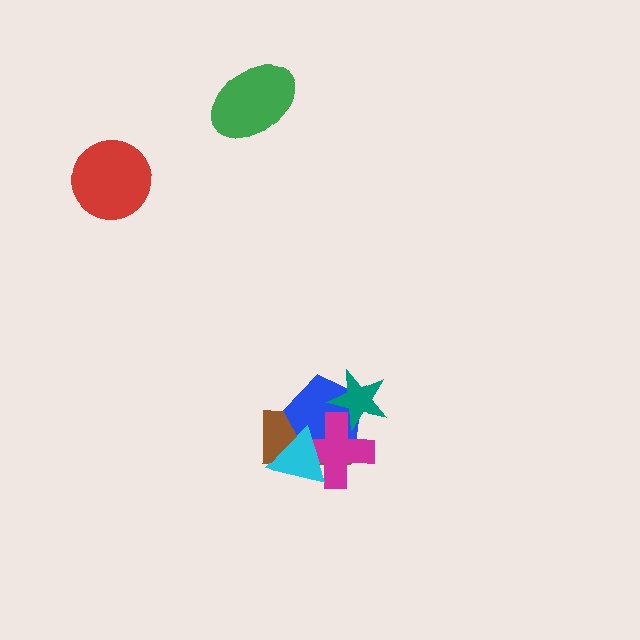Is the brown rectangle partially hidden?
Yes, it is partially covered by another shape.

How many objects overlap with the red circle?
0 objects overlap with the red circle.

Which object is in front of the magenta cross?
The cyan triangle is in front of the magenta cross.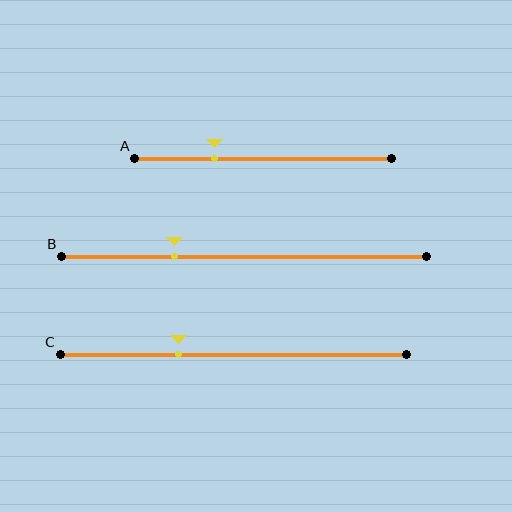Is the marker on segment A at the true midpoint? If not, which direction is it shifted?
No, the marker on segment A is shifted to the left by about 19% of the segment length.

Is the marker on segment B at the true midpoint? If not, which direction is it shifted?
No, the marker on segment B is shifted to the left by about 19% of the segment length.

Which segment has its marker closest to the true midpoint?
Segment C has its marker closest to the true midpoint.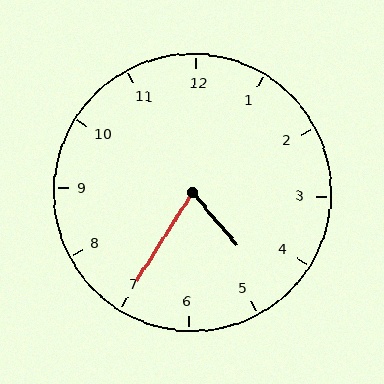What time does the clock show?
4:35.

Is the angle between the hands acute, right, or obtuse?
It is acute.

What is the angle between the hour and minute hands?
Approximately 72 degrees.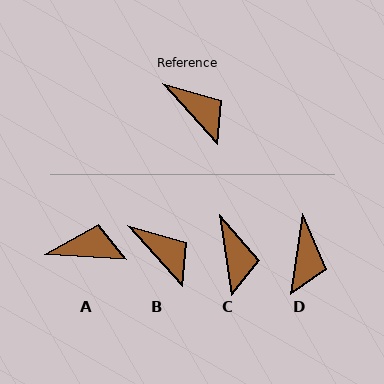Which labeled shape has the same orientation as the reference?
B.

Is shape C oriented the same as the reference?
No, it is off by about 34 degrees.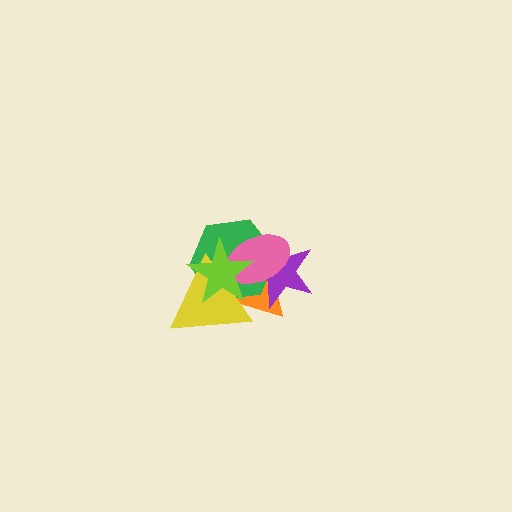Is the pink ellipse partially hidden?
Yes, it is partially covered by another shape.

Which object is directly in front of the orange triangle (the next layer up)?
The purple star is directly in front of the orange triangle.